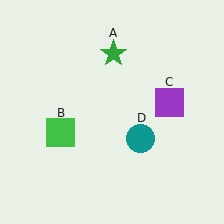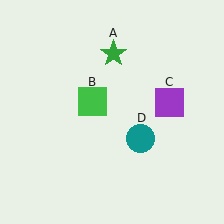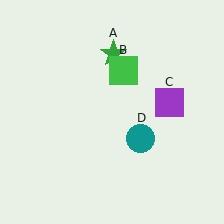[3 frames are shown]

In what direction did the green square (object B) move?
The green square (object B) moved up and to the right.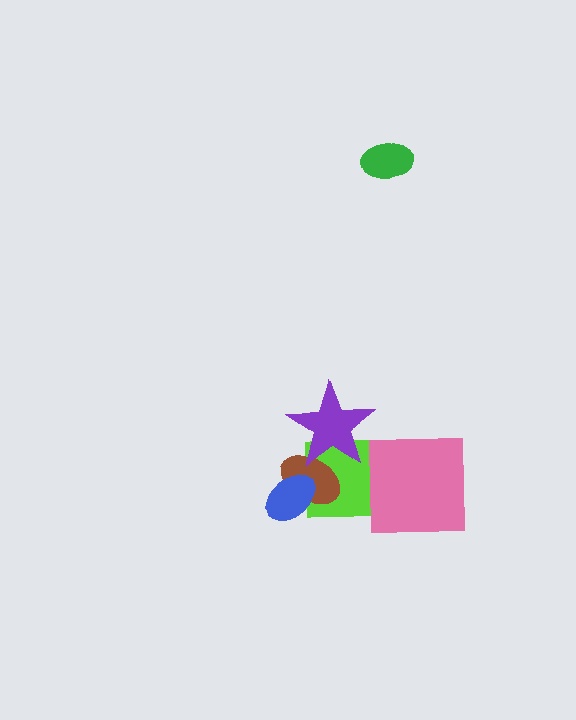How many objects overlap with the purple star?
2 objects overlap with the purple star.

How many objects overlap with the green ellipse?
0 objects overlap with the green ellipse.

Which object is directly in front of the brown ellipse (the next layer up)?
The blue ellipse is directly in front of the brown ellipse.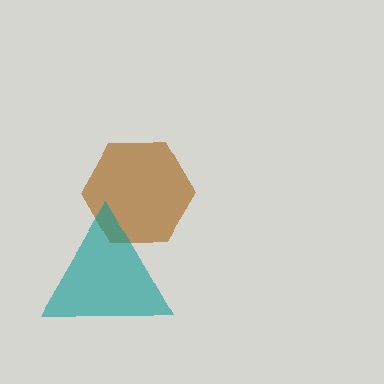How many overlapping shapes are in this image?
There are 2 overlapping shapes in the image.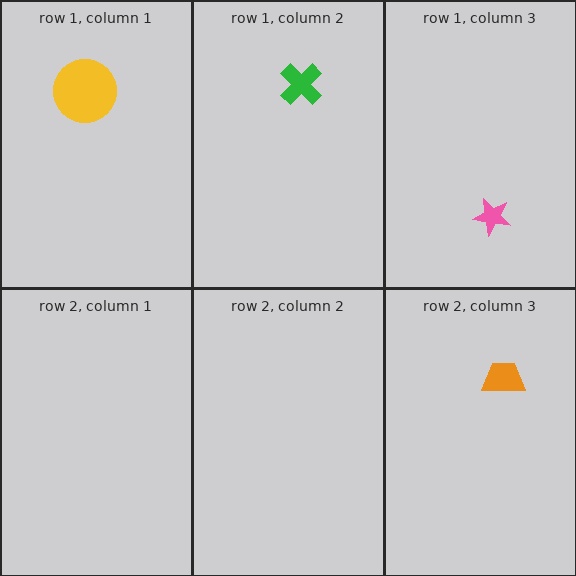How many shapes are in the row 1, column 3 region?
1.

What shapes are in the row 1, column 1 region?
The yellow circle.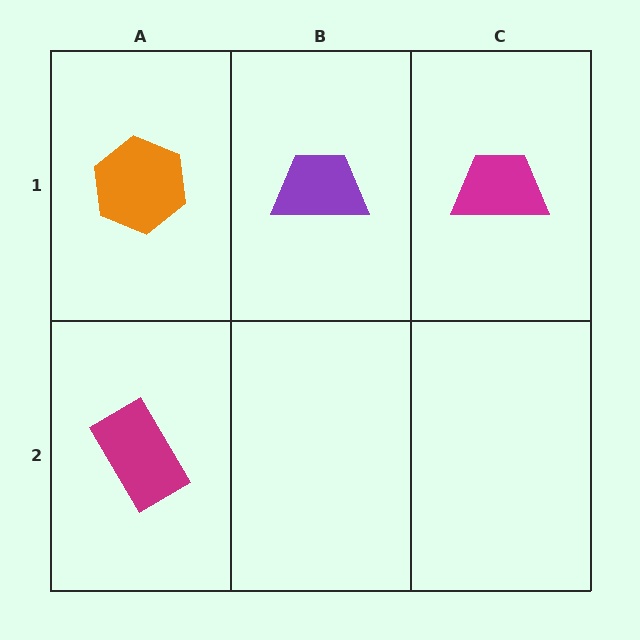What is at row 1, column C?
A magenta trapezoid.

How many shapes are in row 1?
3 shapes.